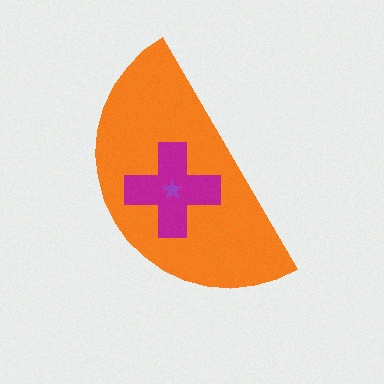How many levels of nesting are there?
3.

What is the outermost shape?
The orange semicircle.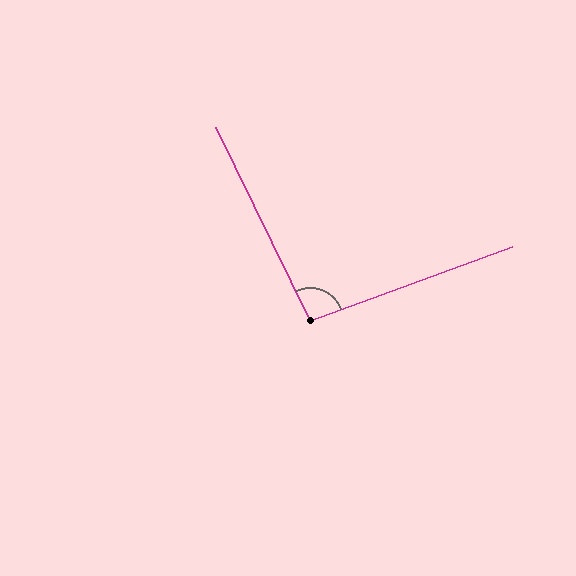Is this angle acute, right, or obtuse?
It is obtuse.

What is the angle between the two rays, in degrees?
Approximately 96 degrees.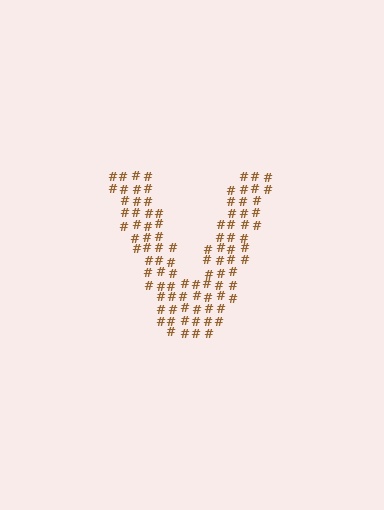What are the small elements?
The small elements are hash symbols.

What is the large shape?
The large shape is the letter V.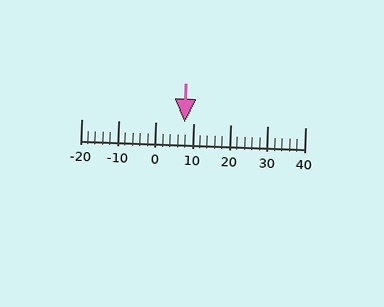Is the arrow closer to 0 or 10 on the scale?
The arrow is closer to 10.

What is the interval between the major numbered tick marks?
The major tick marks are spaced 10 units apart.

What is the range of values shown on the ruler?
The ruler shows values from -20 to 40.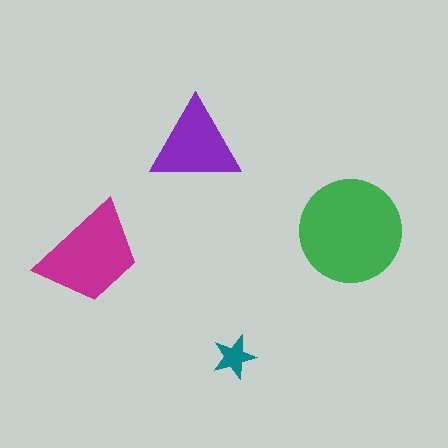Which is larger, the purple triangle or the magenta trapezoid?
The magenta trapezoid.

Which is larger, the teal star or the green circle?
The green circle.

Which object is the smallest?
The teal star.